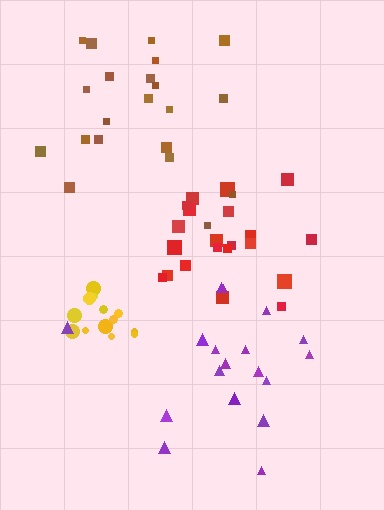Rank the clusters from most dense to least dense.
yellow, red, brown, purple.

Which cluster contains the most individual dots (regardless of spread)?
Red (21).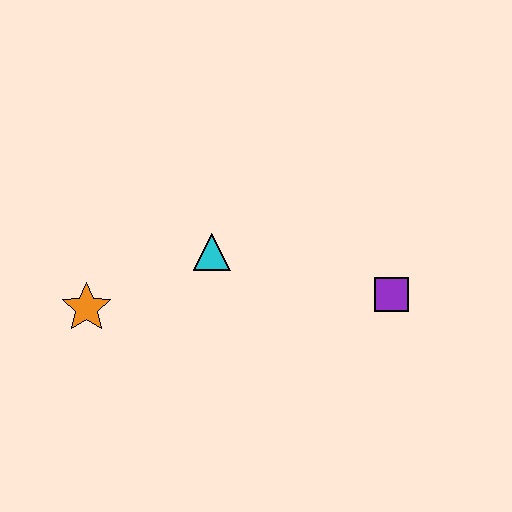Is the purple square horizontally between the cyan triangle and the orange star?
No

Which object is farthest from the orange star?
The purple square is farthest from the orange star.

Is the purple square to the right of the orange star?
Yes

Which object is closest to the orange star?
The cyan triangle is closest to the orange star.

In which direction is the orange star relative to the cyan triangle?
The orange star is to the left of the cyan triangle.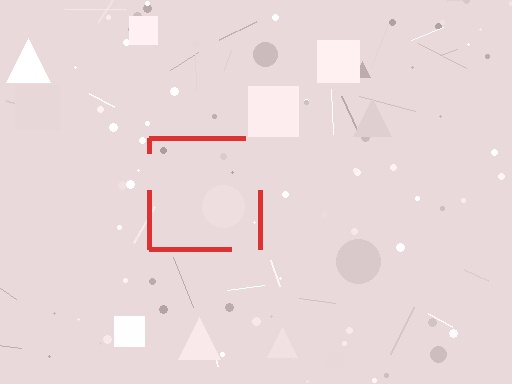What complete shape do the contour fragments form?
The contour fragments form a square.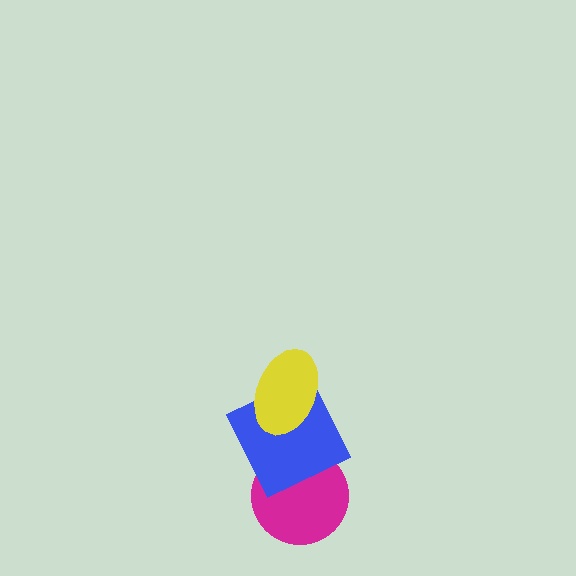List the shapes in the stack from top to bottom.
From top to bottom: the yellow ellipse, the blue square, the magenta circle.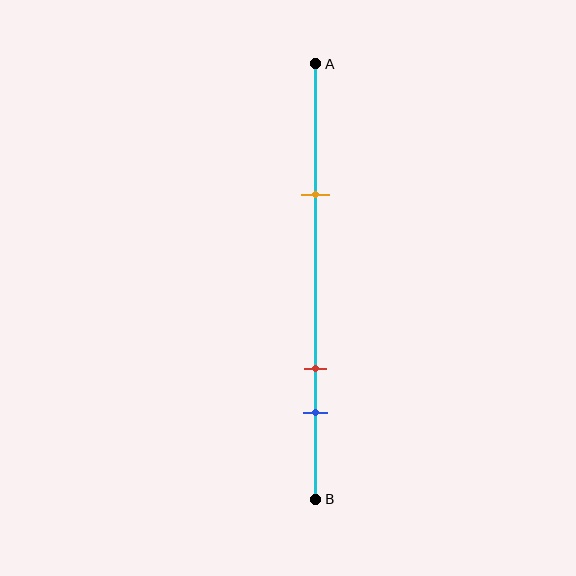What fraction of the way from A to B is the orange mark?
The orange mark is approximately 30% (0.3) of the way from A to B.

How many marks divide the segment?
There are 3 marks dividing the segment.